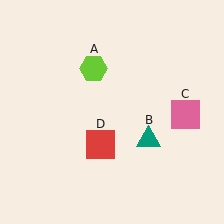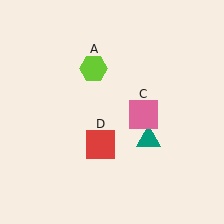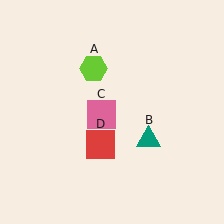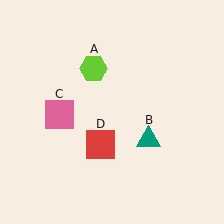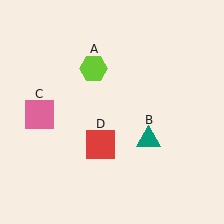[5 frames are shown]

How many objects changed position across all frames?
1 object changed position: pink square (object C).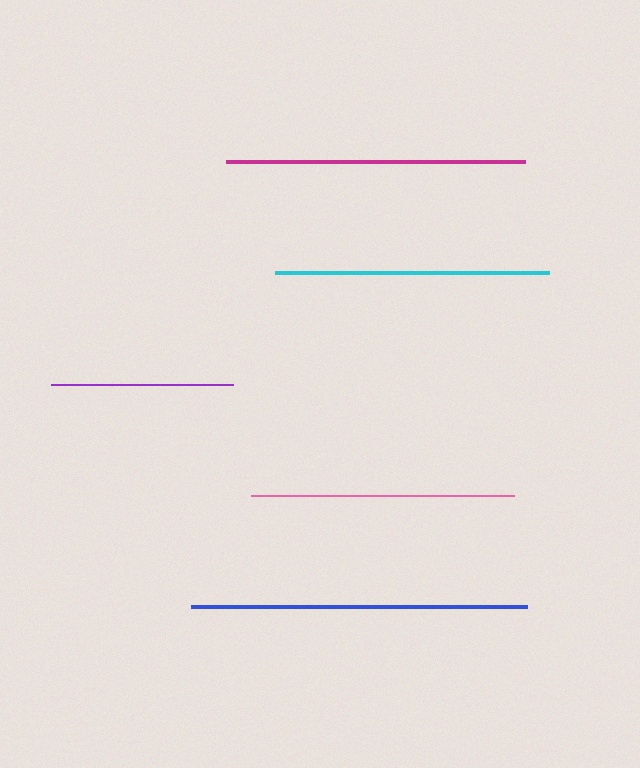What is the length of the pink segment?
The pink segment is approximately 263 pixels long.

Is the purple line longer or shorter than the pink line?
The pink line is longer than the purple line.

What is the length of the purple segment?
The purple segment is approximately 182 pixels long.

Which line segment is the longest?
The blue line is the longest at approximately 336 pixels.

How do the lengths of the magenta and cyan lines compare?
The magenta and cyan lines are approximately the same length.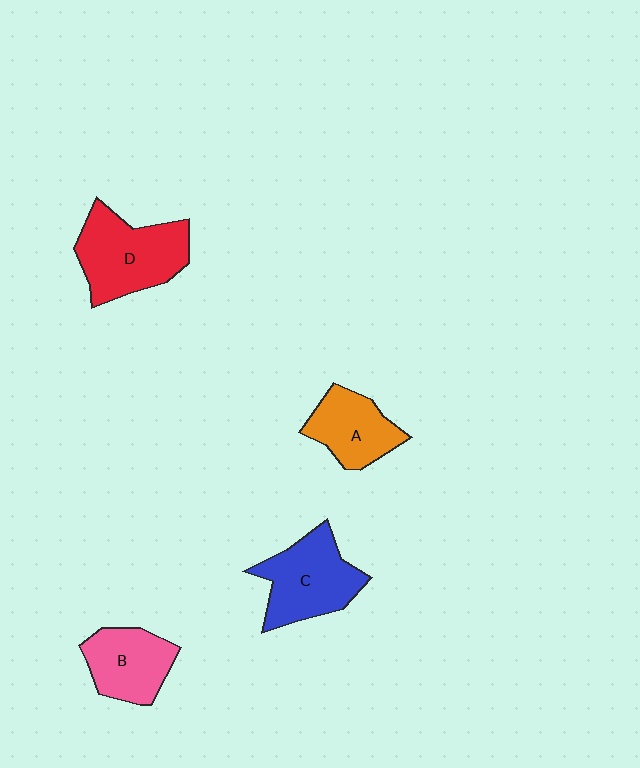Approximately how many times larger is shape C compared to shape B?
Approximately 1.3 times.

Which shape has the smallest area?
Shape A (orange).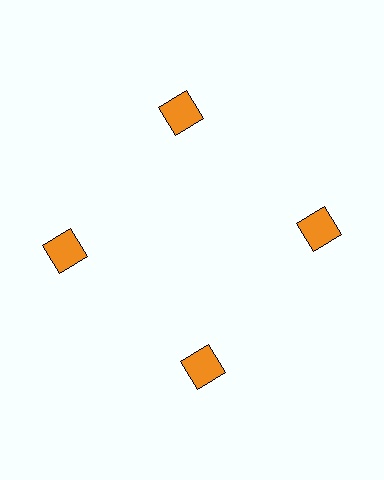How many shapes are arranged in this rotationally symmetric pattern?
There are 4 shapes, arranged in 4 groups of 1.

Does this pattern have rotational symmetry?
Yes, this pattern has 4-fold rotational symmetry. It looks the same after rotating 90 degrees around the center.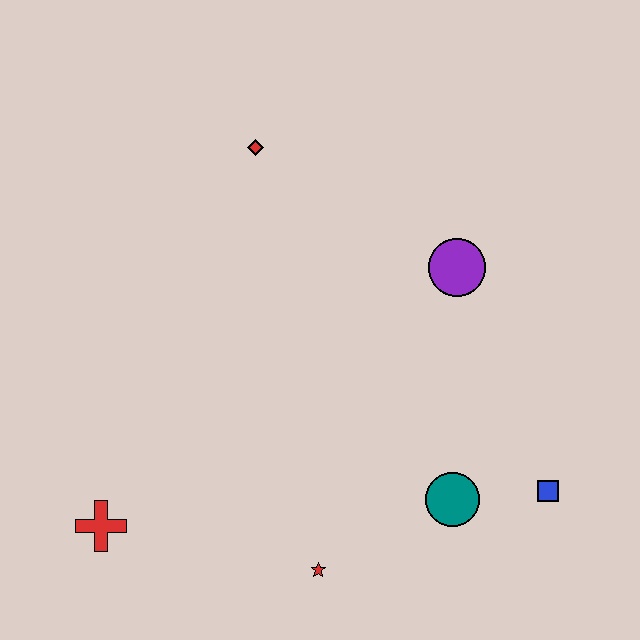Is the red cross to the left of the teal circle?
Yes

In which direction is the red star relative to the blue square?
The red star is to the left of the blue square.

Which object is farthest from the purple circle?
The red cross is farthest from the purple circle.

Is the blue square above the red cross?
Yes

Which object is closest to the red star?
The teal circle is closest to the red star.